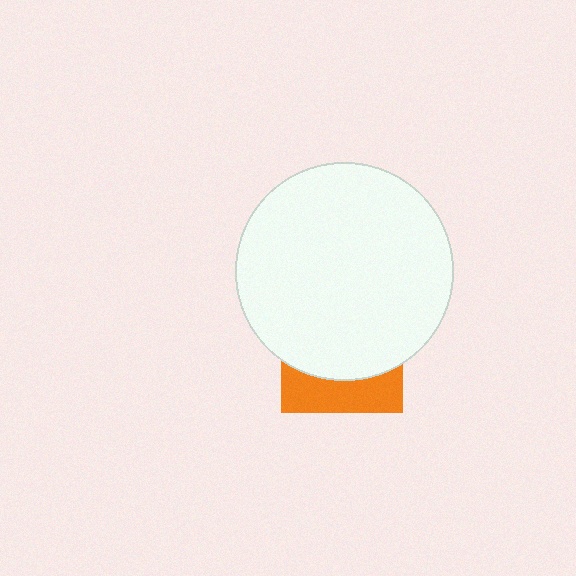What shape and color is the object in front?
The object in front is a white circle.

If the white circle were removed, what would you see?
You would see the complete orange square.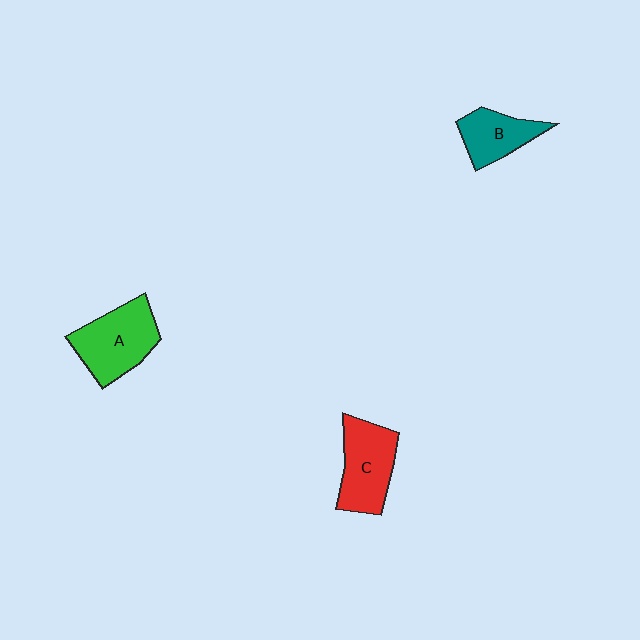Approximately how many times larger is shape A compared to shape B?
Approximately 1.5 times.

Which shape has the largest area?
Shape A (green).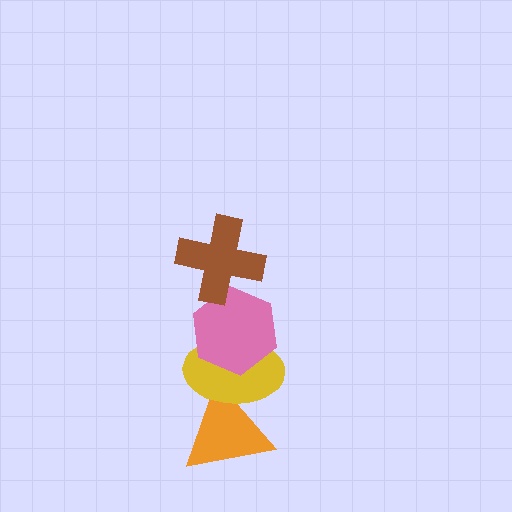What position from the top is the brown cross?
The brown cross is 1st from the top.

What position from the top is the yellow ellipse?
The yellow ellipse is 3rd from the top.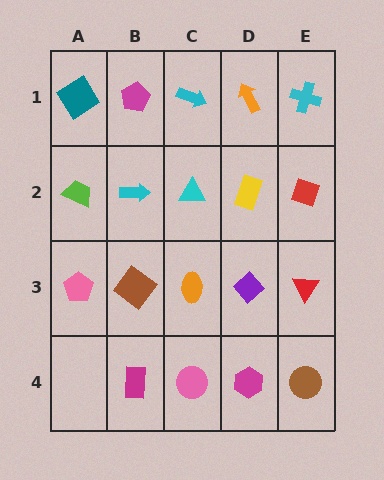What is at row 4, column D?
A magenta hexagon.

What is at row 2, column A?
A lime trapezoid.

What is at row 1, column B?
A magenta pentagon.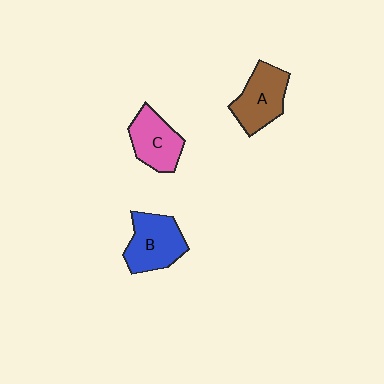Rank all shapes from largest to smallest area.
From largest to smallest: B (blue), A (brown), C (pink).